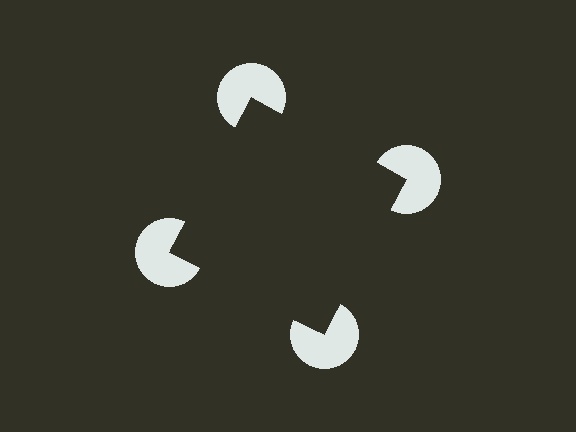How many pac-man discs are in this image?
There are 4 — one at each vertex of the illusory square.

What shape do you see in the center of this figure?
An illusory square — its edges are inferred from the aligned wedge cuts in the pac-man discs, not physically drawn.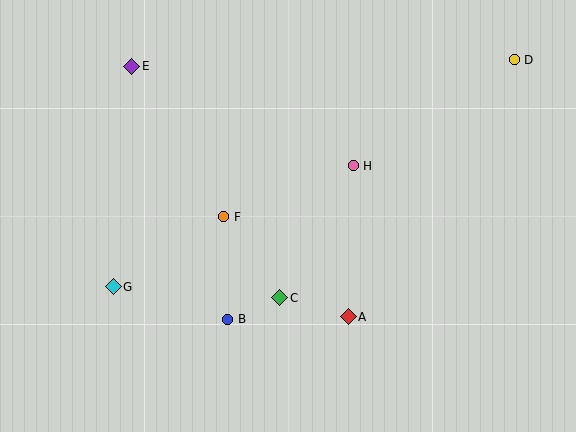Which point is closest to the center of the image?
Point F at (224, 217) is closest to the center.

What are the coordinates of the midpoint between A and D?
The midpoint between A and D is at (431, 188).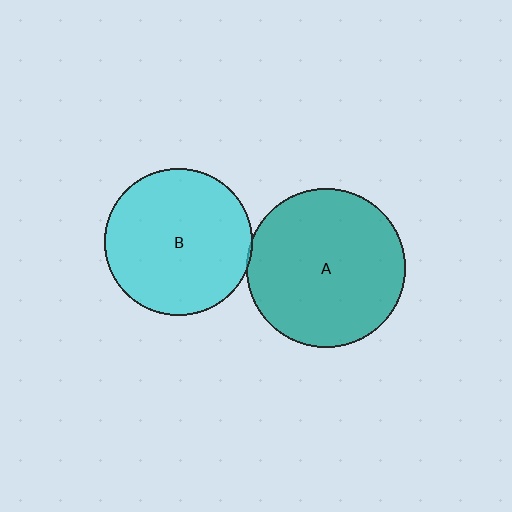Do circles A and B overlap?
Yes.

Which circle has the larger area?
Circle A (teal).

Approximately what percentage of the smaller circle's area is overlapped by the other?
Approximately 5%.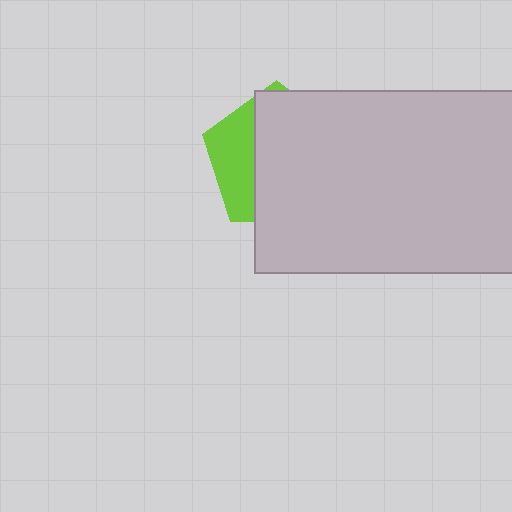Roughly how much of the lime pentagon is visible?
A small part of it is visible (roughly 30%).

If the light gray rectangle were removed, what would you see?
You would see the complete lime pentagon.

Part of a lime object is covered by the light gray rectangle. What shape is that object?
It is a pentagon.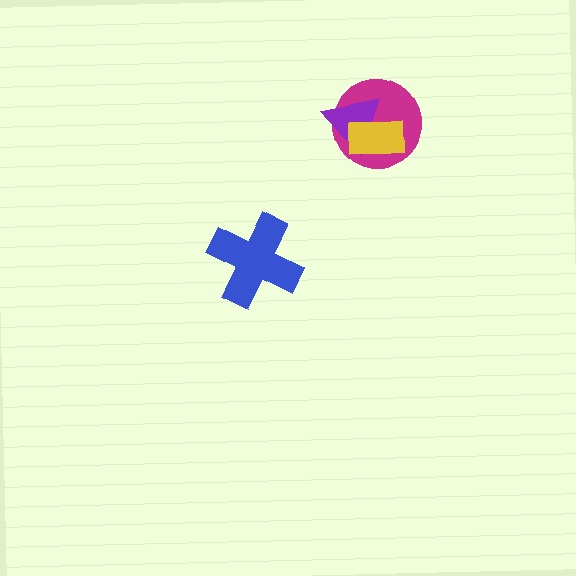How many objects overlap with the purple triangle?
2 objects overlap with the purple triangle.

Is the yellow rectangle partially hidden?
No, no other shape covers it.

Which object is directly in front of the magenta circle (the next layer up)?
The purple triangle is directly in front of the magenta circle.